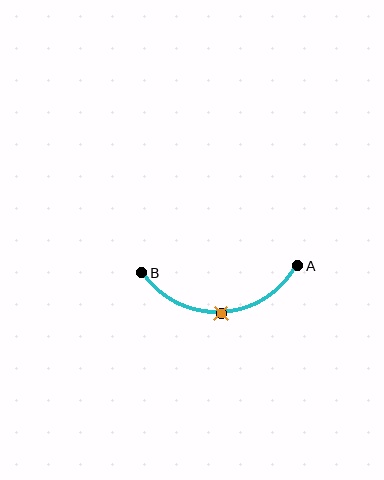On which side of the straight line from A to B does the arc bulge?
The arc bulges below the straight line connecting A and B.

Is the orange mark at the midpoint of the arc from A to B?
Yes. The orange mark lies on the arc at equal arc-length from both A and B — it is the arc midpoint.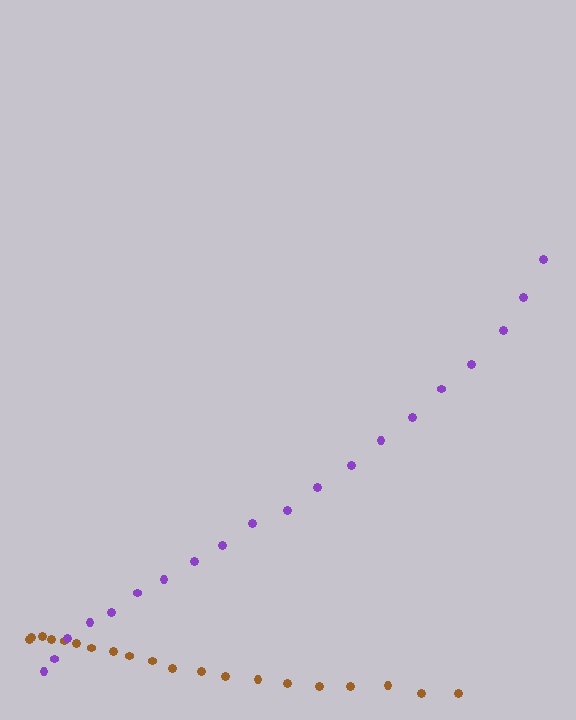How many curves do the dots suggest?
There are 2 distinct paths.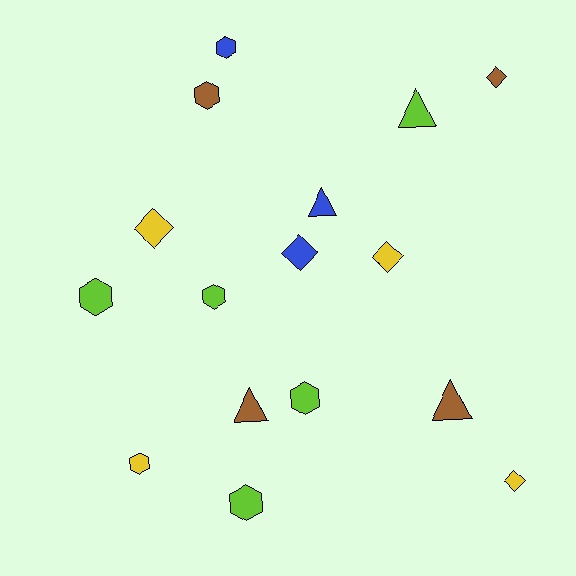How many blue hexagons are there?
There is 1 blue hexagon.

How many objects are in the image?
There are 16 objects.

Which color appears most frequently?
Lime, with 5 objects.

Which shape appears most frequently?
Hexagon, with 7 objects.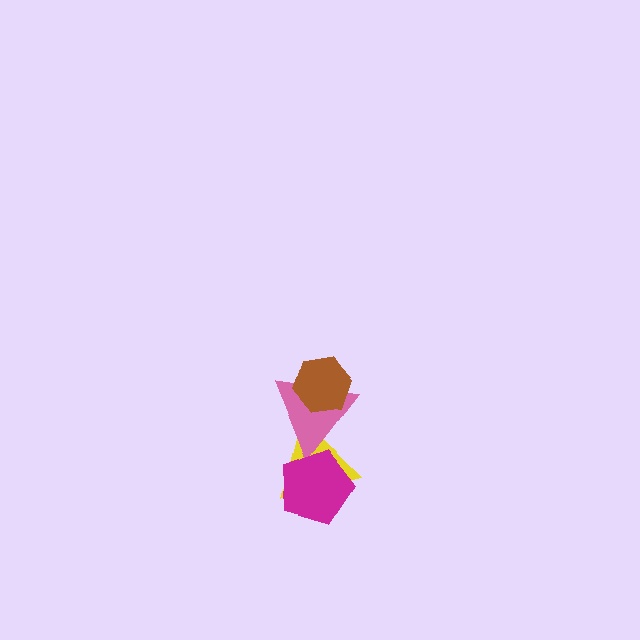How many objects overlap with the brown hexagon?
1 object overlaps with the brown hexagon.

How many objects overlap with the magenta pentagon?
2 objects overlap with the magenta pentagon.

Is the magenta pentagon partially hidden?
No, no other shape covers it.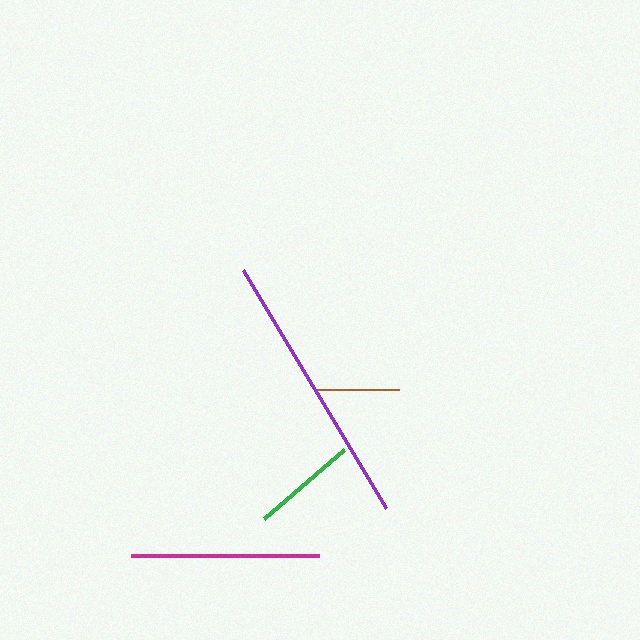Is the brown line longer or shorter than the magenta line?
The magenta line is longer than the brown line.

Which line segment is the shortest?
The brown line is the shortest at approximately 82 pixels.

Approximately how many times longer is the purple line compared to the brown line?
The purple line is approximately 3.4 times the length of the brown line.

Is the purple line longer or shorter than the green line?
The purple line is longer than the green line.